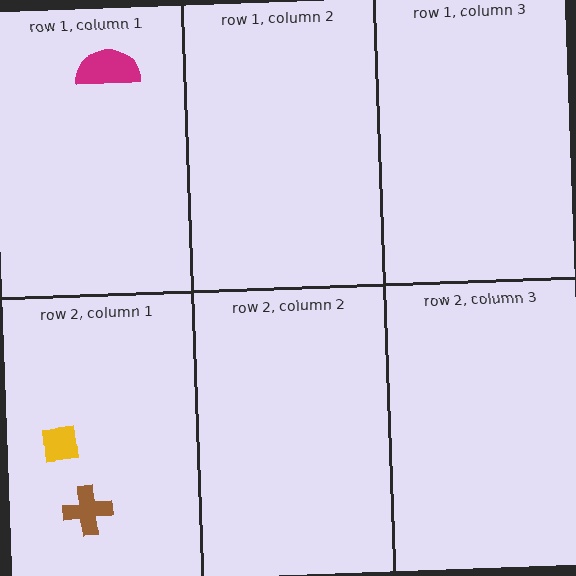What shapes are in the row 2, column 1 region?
The yellow square, the brown cross.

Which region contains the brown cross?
The row 2, column 1 region.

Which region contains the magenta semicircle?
The row 1, column 1 region.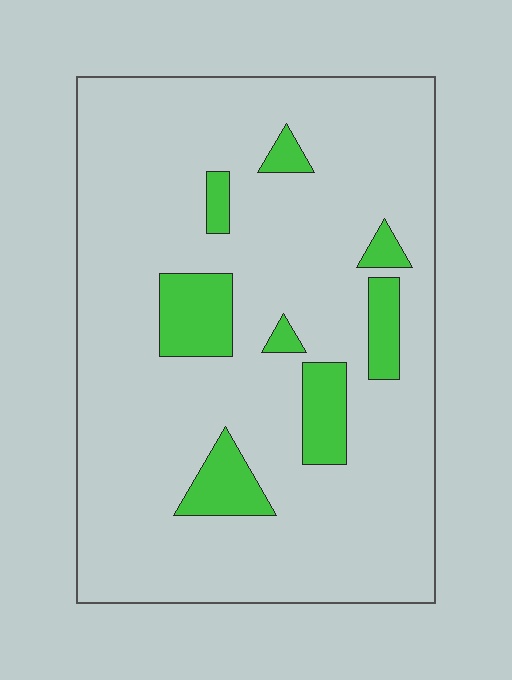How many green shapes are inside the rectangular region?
8.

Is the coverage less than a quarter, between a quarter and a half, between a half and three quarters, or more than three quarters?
Less than a quarter.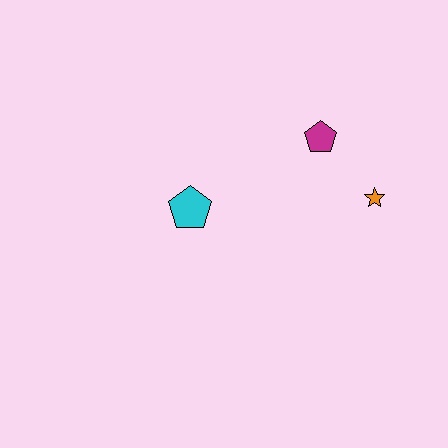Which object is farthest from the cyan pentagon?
The orange star is farthest from the cyan pentagon.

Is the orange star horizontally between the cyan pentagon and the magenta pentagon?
No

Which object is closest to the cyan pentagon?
The magenta pentagon is closest to the cyan pentagon.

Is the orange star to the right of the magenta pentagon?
Yes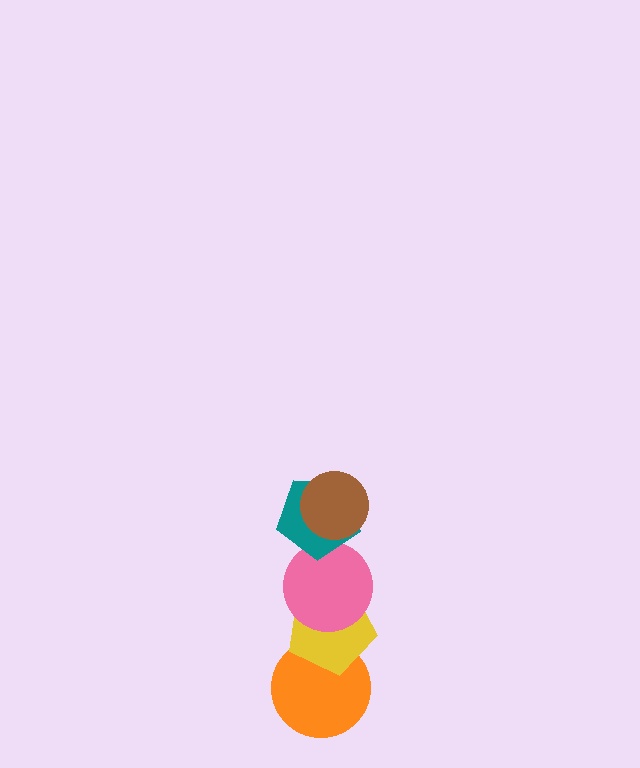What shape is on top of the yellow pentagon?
The pink circle is on top of the yellow pentagon.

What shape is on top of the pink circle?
The teal pentagon is on top of the pink circle.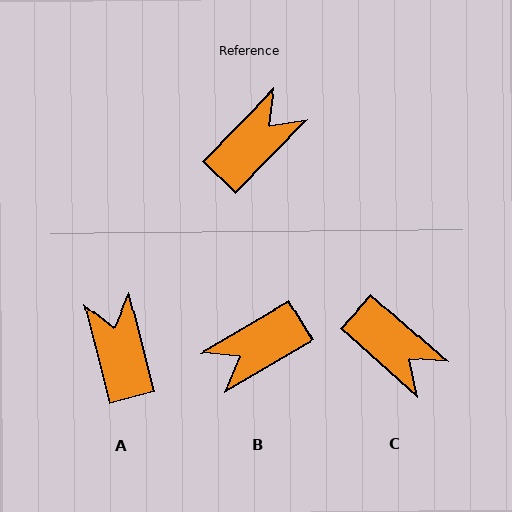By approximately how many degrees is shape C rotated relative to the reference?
Approximately 88 degrees clockwise.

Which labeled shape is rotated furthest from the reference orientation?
B, about 164 degrees away.